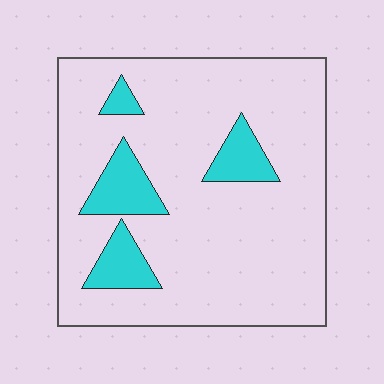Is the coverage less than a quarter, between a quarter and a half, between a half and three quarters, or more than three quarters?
Less than a quarter.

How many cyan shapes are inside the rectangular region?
4.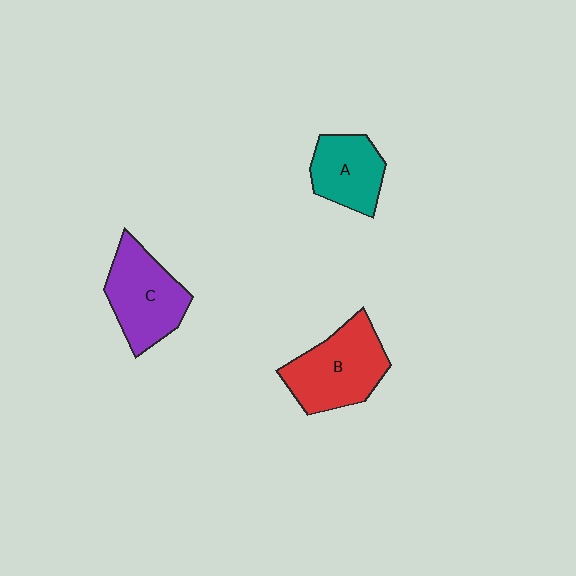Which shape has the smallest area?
Shape A (teal).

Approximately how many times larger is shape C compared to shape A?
Approximately 1.3 times.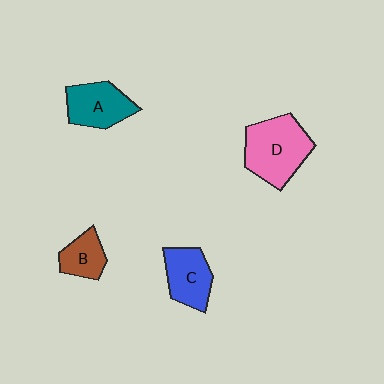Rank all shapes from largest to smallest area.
From largest to smallest: D (pink), A (teal), C (blue), B (brown).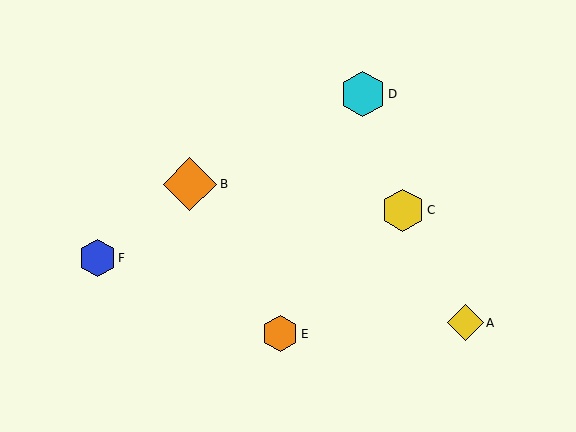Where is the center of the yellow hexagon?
The center of the yellow hexagon is at (403, 210).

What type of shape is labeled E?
Shape E is an orange hexagon.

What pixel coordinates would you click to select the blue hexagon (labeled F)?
Click at (97, 258) to select the blue hexagon F.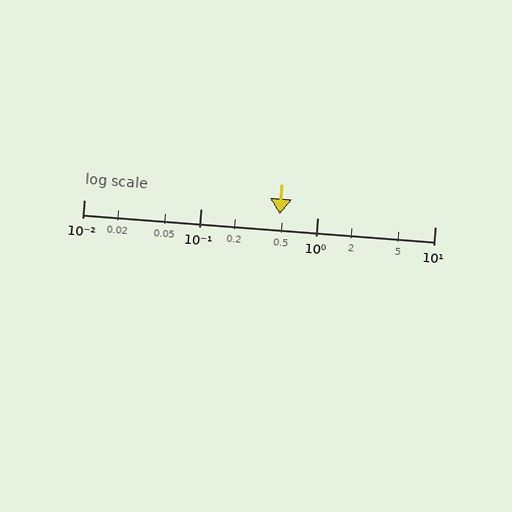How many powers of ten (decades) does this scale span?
The scale spans 3 decades, from 0.01 to 10.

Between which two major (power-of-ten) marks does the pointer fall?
The pointer is between 0.1 and 1.